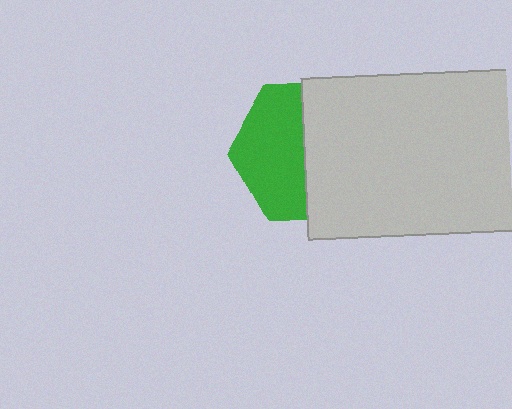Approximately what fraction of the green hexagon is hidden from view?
Roughly 52% of the green hexagon is hidden behind the light gray rectangle.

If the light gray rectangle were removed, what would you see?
You would see the complete green hexagon.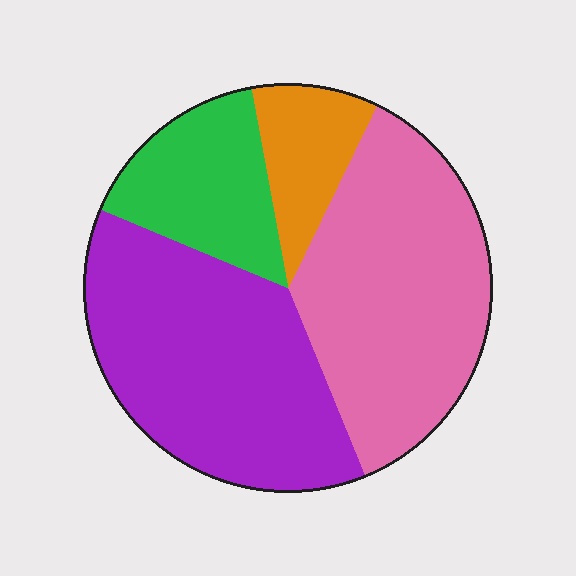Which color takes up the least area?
Orange, at roughly 10%.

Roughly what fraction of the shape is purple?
Purple covers 38% of the shape.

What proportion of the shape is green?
Green takes up about one sixth (1/6) of the shape.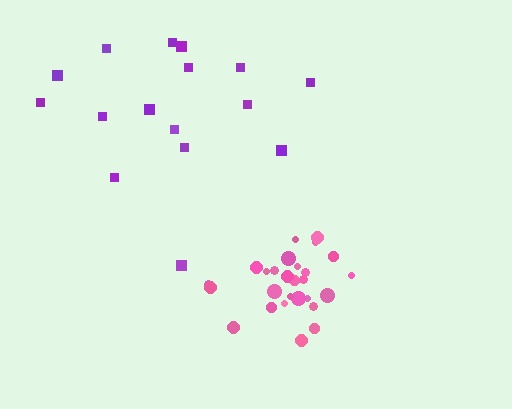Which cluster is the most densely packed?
Pink.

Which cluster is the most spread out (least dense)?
Purple.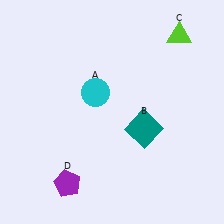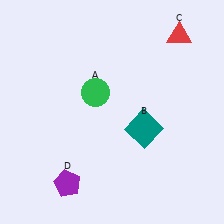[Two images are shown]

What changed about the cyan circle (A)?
In Image 1, A is cyan. In Image 2, it changed to green.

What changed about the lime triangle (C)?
In Image 1, C is lime. In Image 2, it changed to red.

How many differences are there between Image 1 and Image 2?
There are 2 differences between the two images.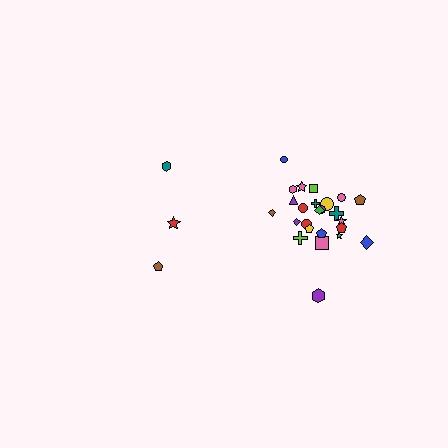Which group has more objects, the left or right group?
The right group.